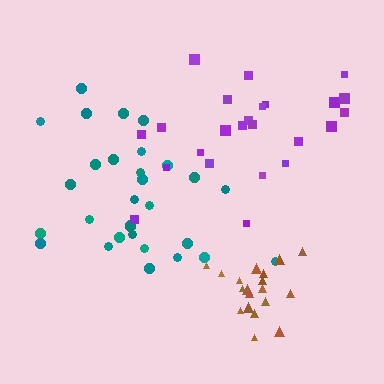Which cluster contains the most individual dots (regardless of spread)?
Teal (30).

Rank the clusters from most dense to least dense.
brown, teal, purple.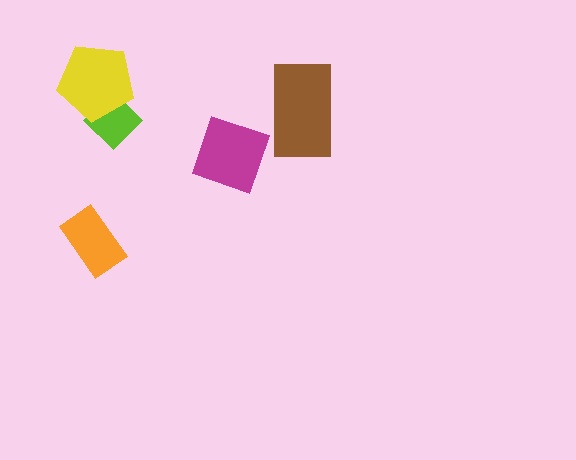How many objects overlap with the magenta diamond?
0 objects overlap with the magenta diamond.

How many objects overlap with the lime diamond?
1 object overlaps with the lime diamond.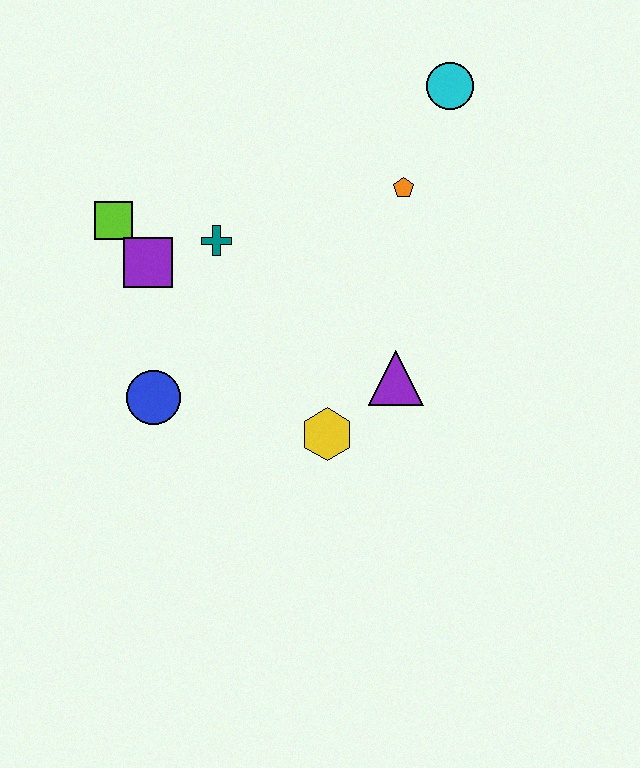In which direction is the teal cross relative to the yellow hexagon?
The teal cross is above the yellow hexagon.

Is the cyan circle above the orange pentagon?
Yes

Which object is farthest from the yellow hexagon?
The cyan circle is farthest from the yellow hexagon.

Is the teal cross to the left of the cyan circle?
Yes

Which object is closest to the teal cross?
The purple square is closest to the teal cross.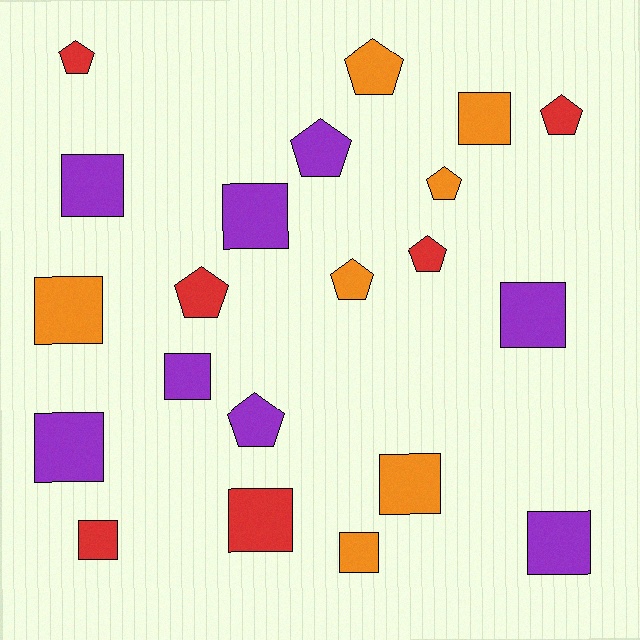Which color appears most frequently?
Purple, with 8 objects.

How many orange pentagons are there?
There are 3 orange pentagons.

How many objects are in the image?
There are 21 objects.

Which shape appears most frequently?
Square, with 12 objects.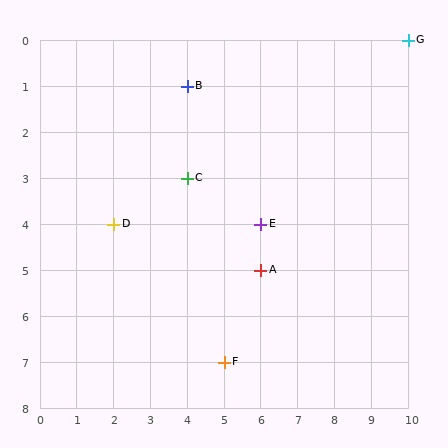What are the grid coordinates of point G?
Point G is at grid coordinates (10, 0).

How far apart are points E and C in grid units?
Points E and C are 2 columns and 1 row apart (about 2.2 grid units diagonally).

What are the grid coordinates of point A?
Point A is at grid coordinates (6, 5).